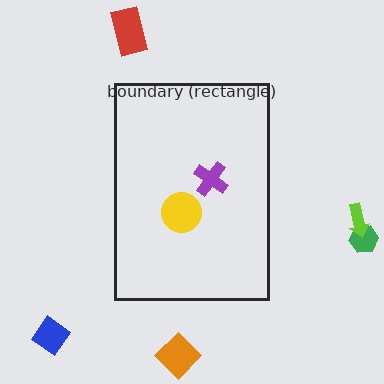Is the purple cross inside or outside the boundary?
Inside.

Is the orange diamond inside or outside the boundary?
Outside.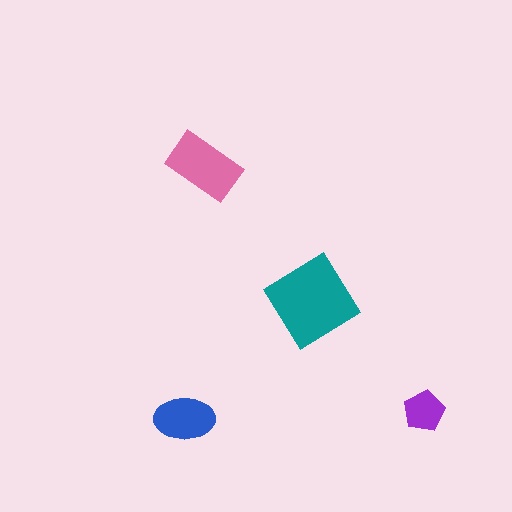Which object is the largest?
The teal diamond.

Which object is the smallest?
The purple pentagon.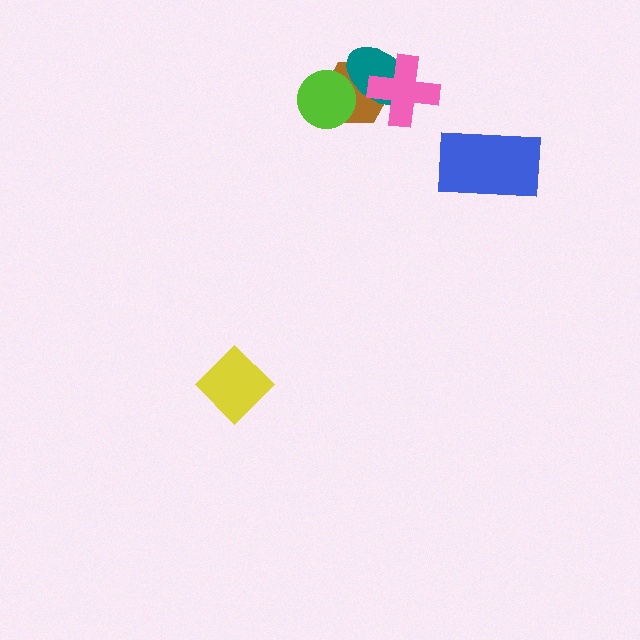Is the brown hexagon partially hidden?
Yes, it is partially covered by another shape.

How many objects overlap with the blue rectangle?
0 objects overlap with the blue rectangle.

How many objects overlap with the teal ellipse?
3 objects overlap with the teal ellipse.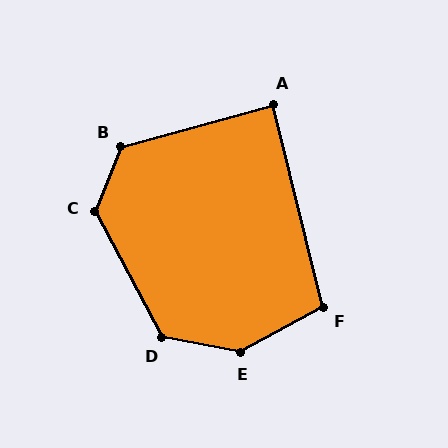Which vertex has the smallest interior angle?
A, at approximately 88 degrees.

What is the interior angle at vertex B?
Approximately 127 degrees (obtuse).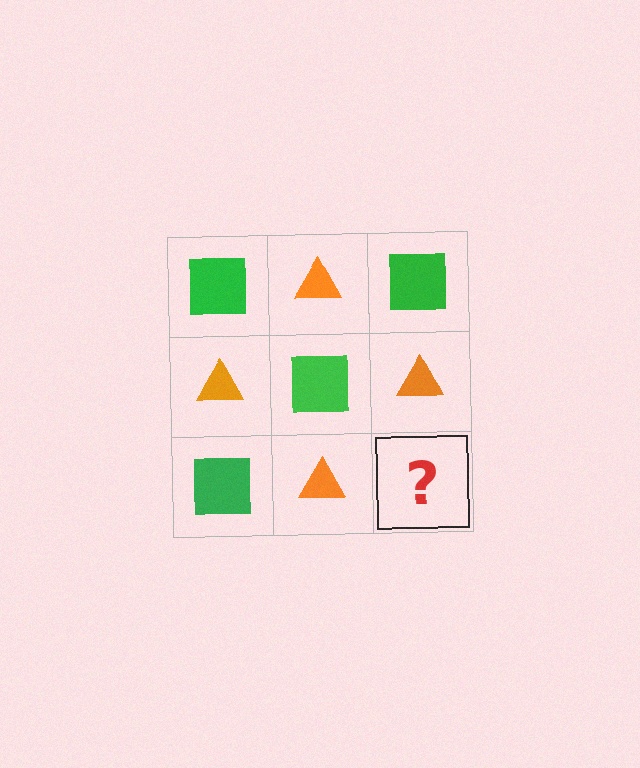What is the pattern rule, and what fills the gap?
The rule is that it alternates green square and orange triangle in a checkerboard pattern. The gap should be filled with a green square.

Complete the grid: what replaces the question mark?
The question mark should be replaced with a green square.